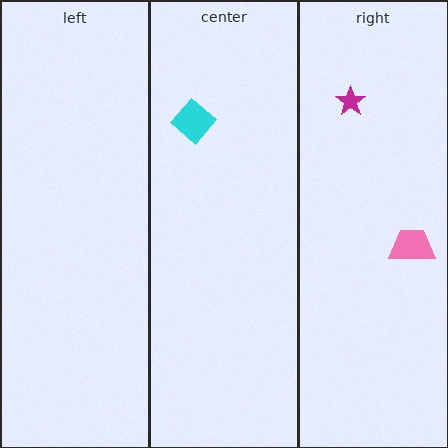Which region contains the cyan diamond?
The center region.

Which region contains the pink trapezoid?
The right region.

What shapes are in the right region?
The magenta star, the pink trapezoid.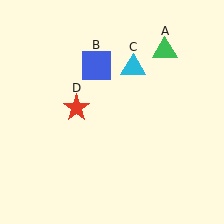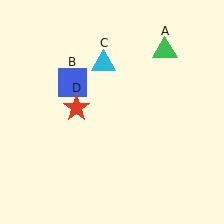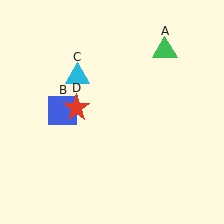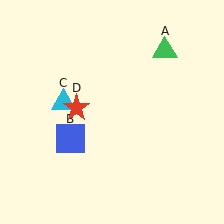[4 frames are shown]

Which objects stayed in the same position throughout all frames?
Green triangle (object A) and red star (object D) remained stationary.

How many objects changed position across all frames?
2 objects changed position: blue square (object B), cyan triangle (object C).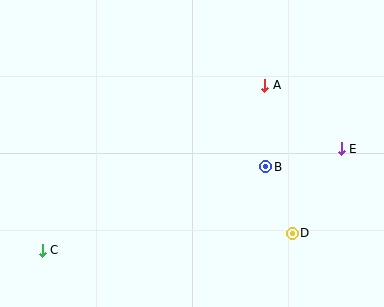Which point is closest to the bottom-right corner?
Point D is closest to the bottom-right corner.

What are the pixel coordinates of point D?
Point D is at (292, 233).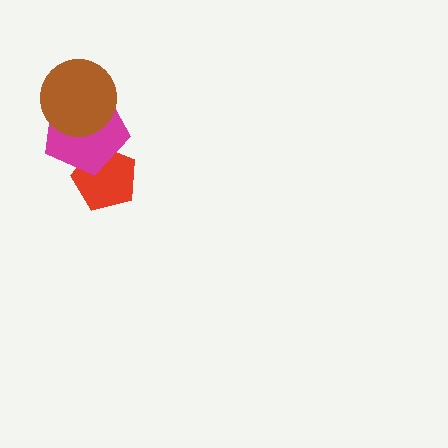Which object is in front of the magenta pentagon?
The brown circle is in front of the magenta pentagon.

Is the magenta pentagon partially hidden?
Yes, it is partially covered by another shape.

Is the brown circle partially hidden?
No, no other shape covers it.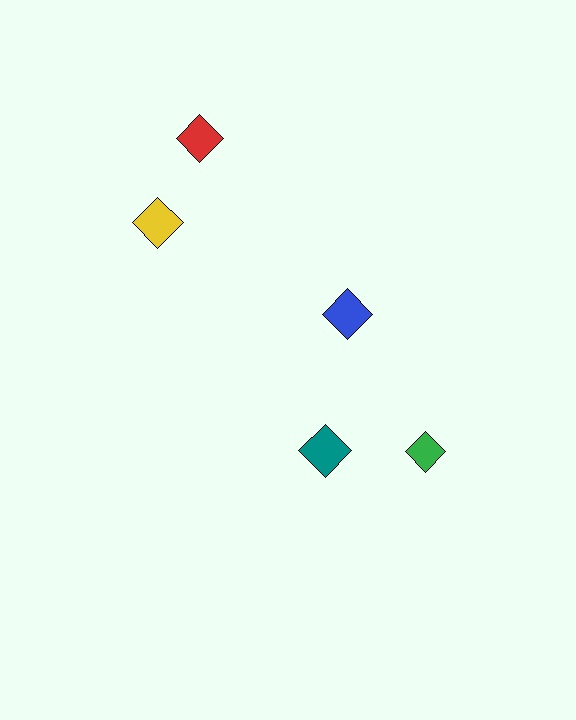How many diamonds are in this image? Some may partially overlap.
There are 5 diamonds.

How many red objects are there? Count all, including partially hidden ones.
There is 1 red object.